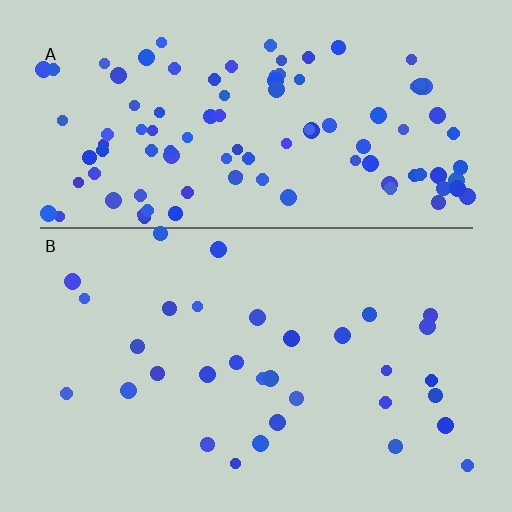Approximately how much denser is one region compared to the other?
Approximately 3.3× — region A over region B.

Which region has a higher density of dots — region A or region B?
A (the top).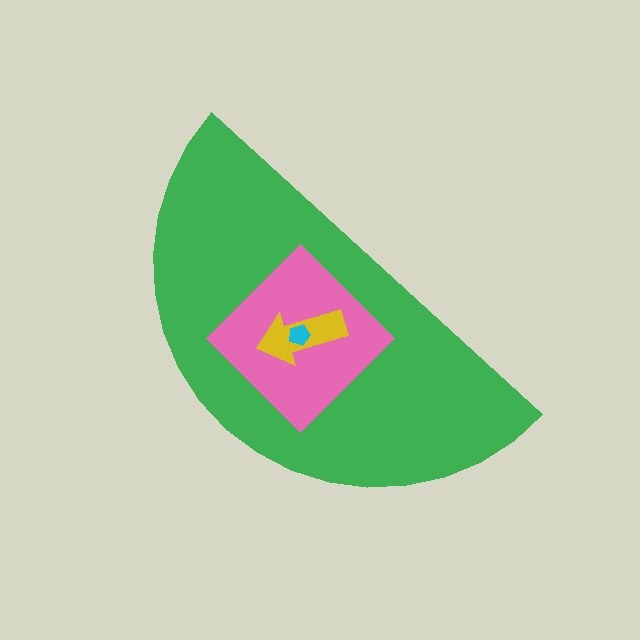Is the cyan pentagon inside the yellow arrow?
Yes.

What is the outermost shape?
The green semicircle.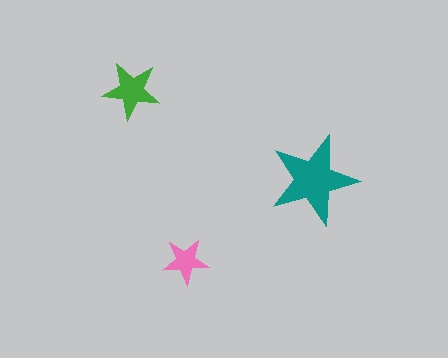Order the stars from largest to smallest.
the teal one, the green one, the pink one.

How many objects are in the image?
There are 3 objects in the image.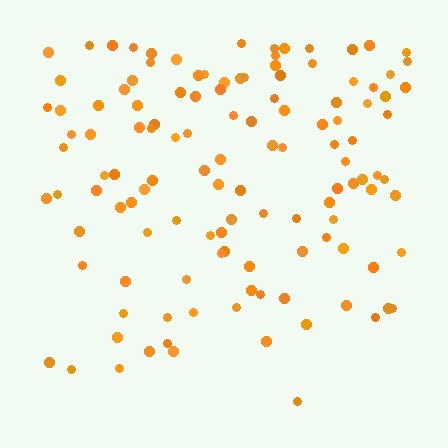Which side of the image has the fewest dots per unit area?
The bottom.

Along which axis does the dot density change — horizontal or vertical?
Vertical.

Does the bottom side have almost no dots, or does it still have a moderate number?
Still a moderate number, just noticeably fewer than the top.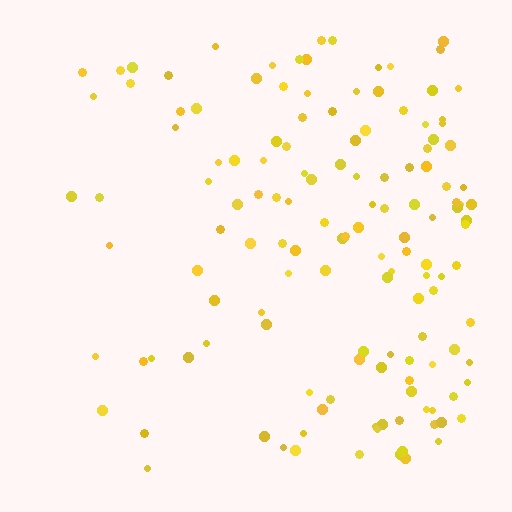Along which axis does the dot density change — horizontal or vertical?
Horizontal.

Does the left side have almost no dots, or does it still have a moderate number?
Still a moderate number, just noticeably fewer than the right.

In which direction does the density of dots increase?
From left to right, with the right side densest.